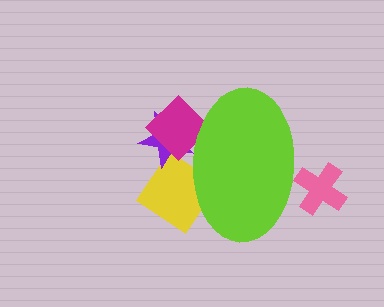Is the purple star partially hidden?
Yes, the purple star is partially hidden behind the lime ellipse.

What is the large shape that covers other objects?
A lime ellipse.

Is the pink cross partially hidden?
Yes, the pink cross is partially hidden behind the lime ellipse.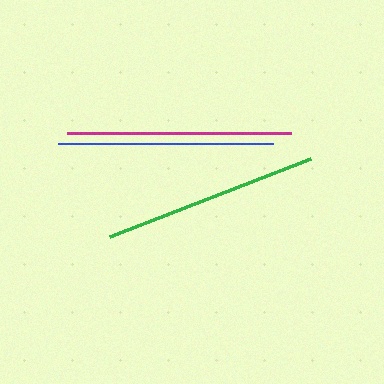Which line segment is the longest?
The magenta line is the longest at approximately 225 pixels.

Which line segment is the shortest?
The blue line is the shortest at approximately 216 pixels.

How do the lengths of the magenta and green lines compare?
The magenta and green lines are approximately the same length.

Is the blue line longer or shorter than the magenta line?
The magenta line is longer than the blue line.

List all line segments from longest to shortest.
From longest to shortest: magenta, green, blue.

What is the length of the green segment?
The green segment is approximately 216 pixels long.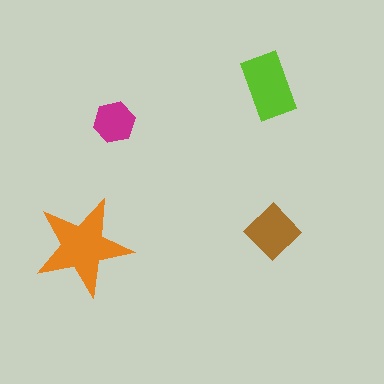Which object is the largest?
The orange star.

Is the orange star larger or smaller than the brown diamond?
Larger.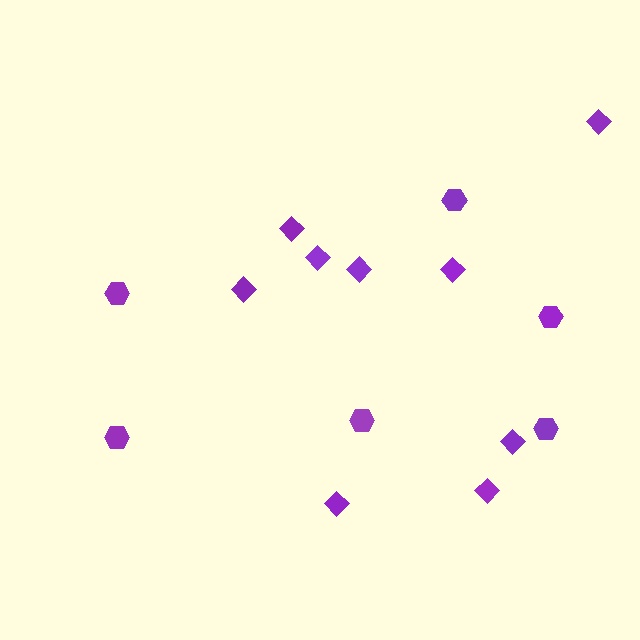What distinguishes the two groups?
There are 2 groups: one group of hexagons (6) and one group of diamonds (9).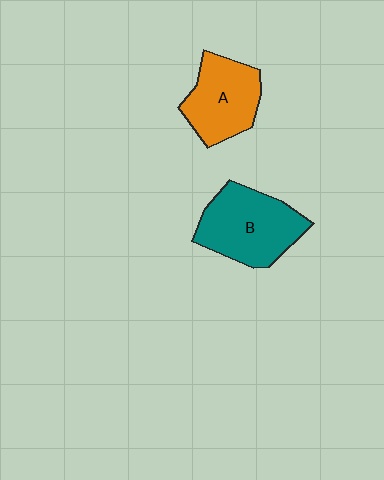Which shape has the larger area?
Shape B (teal).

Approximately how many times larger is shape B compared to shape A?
Approximately 1.2 times.